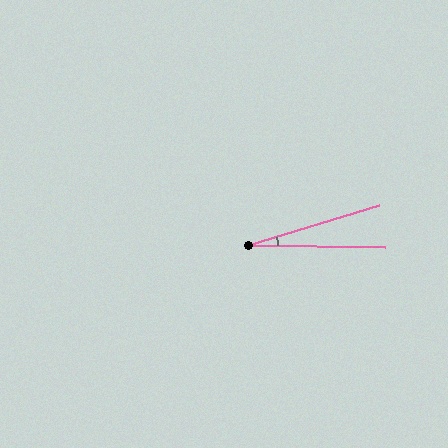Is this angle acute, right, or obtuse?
It is acute.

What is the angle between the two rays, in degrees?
Approximately 18 degrees.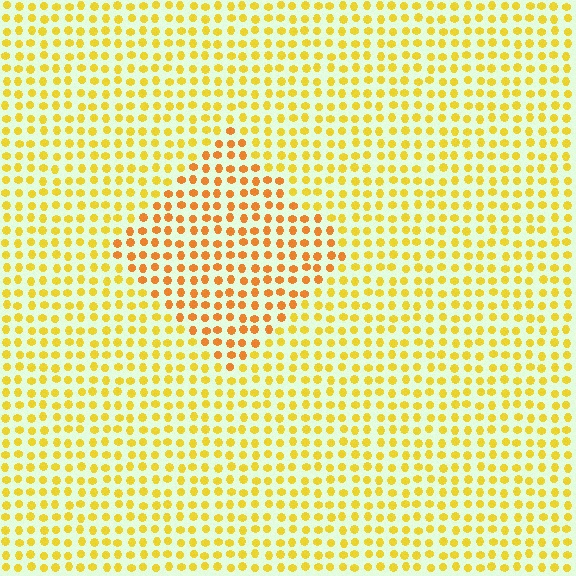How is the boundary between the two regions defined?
The boundary is defined purely by a slight shift in hue (about 25 degrees). Spacing, size, and orientation are identical on both sides.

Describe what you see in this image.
The image is filled with small yellow elements in a uniform arrangement. A diamond-shaped region is visible where the elements are tinted to a slightly different hue, forming a subtle color boundary.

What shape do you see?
I see a diamond.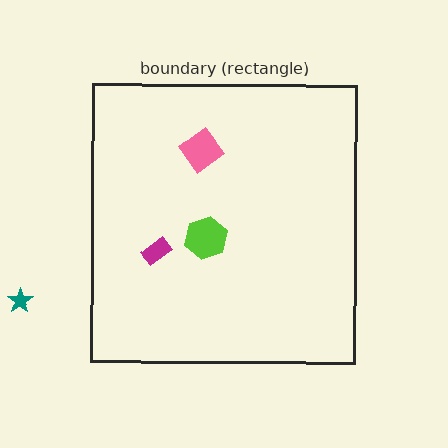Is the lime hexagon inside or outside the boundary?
Inside.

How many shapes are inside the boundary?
3 inside, 1 outside.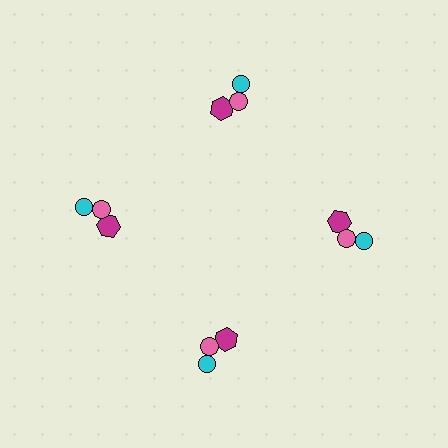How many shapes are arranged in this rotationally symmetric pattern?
There are 12 shapes, arranged in 4 groups of 3.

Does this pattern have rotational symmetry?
Yes, this pattern has 4-fold rotational symmetry. It looks the same after rotating 90 degrees around the center.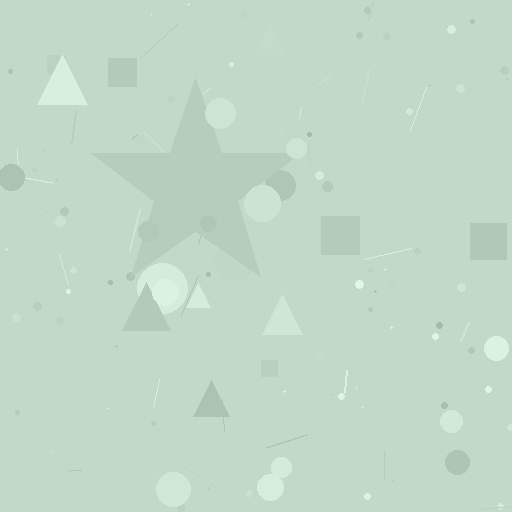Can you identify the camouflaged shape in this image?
The camouflaged shape is a star.